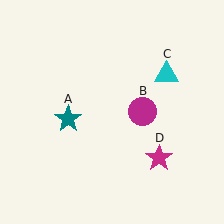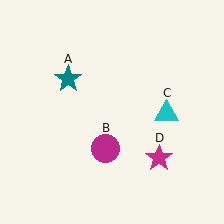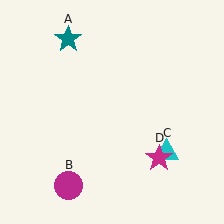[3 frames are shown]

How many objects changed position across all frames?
3 objects changed position: teal star (object A), magenta circle (object B), cyan triangle (object C).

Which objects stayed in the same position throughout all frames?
Magenta star (object D) remained stationary.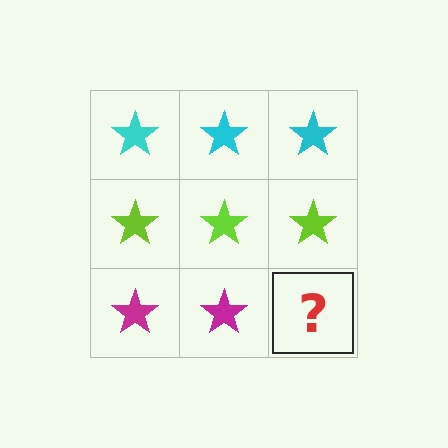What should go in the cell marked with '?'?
The missing cell should contain a magenta star.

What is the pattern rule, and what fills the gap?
The rule is that each row has a consistent color. The gap should be filled with a magenta star.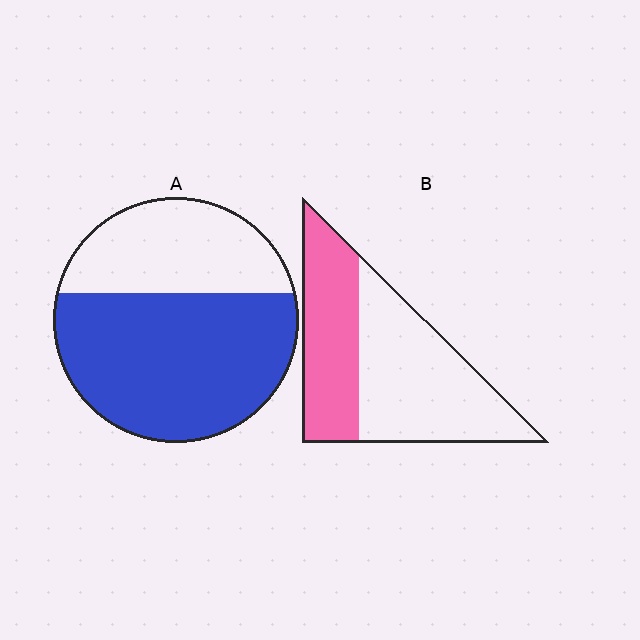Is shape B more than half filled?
No.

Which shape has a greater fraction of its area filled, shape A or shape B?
Shape A.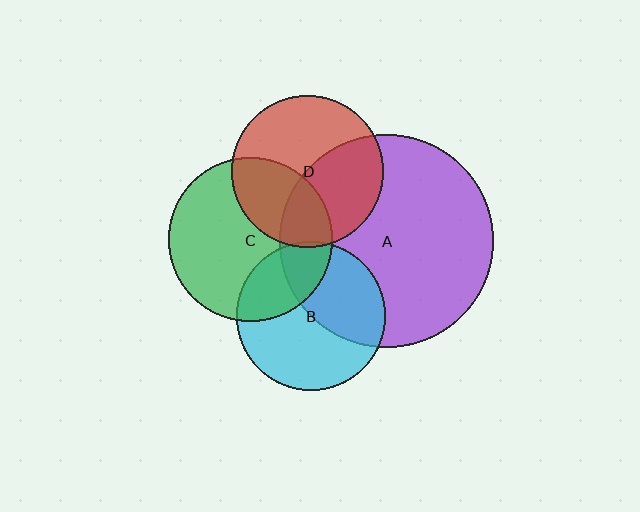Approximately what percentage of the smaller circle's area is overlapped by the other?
Approximately 20%.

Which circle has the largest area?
Circle A (purple).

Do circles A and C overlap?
Yes.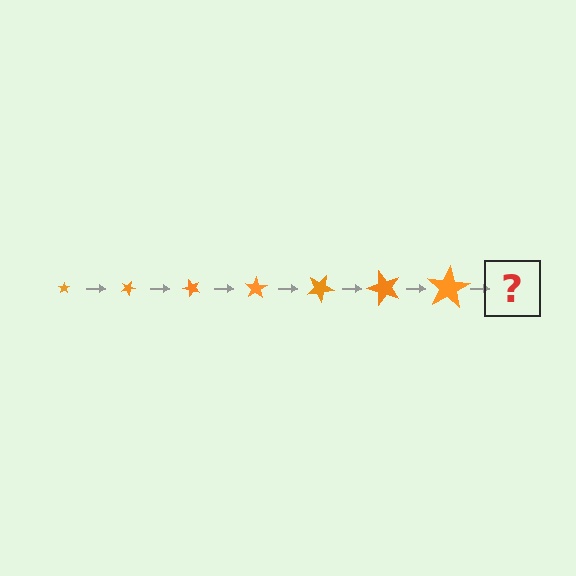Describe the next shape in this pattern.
It should be a star, larger than the previous one and rotated 175 degrees from the start.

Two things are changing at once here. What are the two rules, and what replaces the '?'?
The two rules are that the star grows larger each step and it rotates 25 degrees each step. The '?' should be a star, larger than the previous one and rotated 175 degrees from the start.